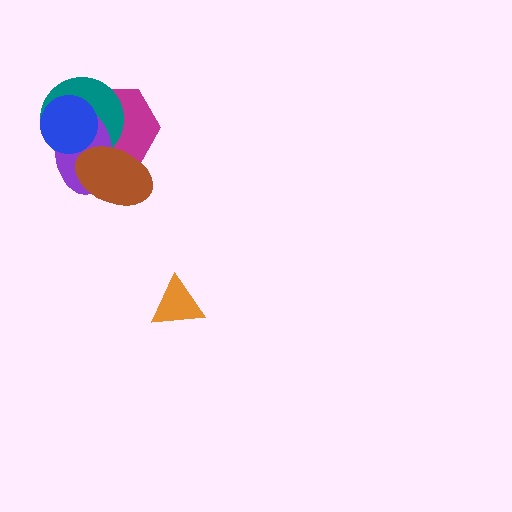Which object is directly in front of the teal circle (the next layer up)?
The purple ellipse is directly in front of the teal circle.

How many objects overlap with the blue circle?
3 objects overlap with the blue circle.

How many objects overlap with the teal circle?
4 objects overlap with the teal circle.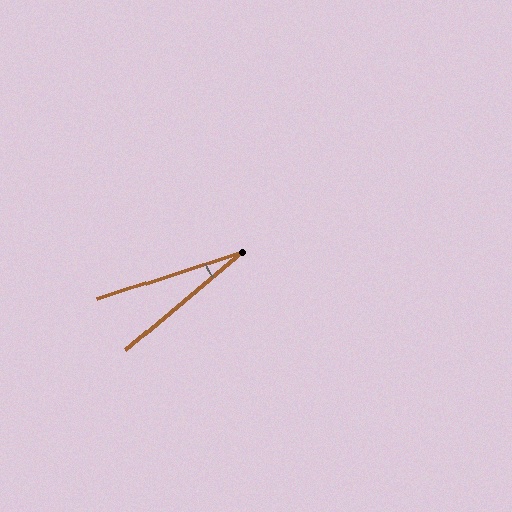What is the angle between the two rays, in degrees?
Approximately 22 degrees.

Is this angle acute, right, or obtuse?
It is acute.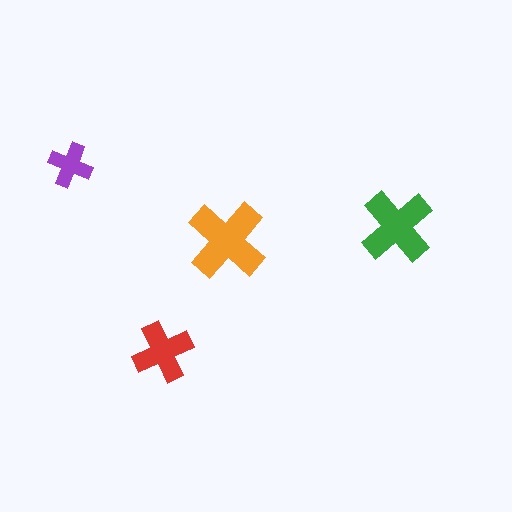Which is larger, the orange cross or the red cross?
The orange one.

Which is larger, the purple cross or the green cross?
The green one.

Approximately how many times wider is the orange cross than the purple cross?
About 2 times wider.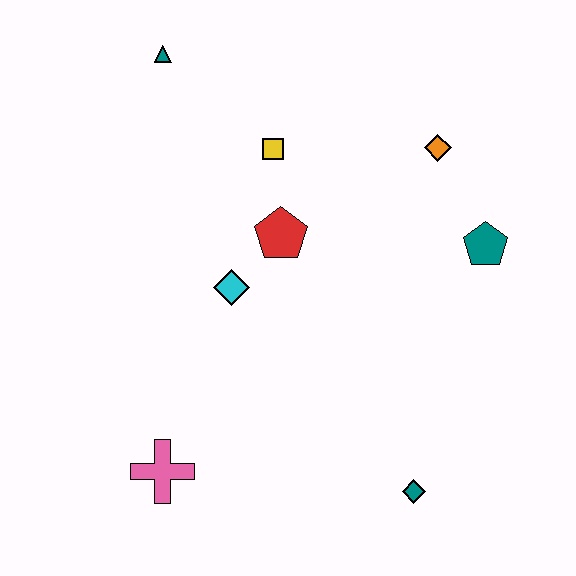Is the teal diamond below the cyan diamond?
Yes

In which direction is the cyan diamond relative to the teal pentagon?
The cyan diamond is to the left of the teal pentagon.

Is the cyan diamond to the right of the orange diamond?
No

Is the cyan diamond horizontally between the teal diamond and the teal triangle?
Yes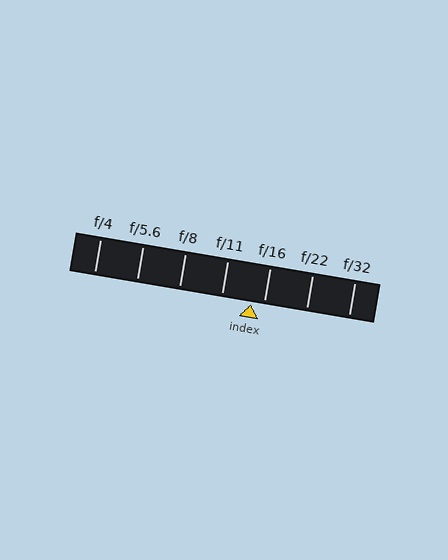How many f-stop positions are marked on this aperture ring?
There are 7 f-stop positions marked.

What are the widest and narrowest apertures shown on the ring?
The widest aperture shown is f/4 and the narrowest is f/32.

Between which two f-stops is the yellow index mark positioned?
The index mark is between f/11 and f/16.